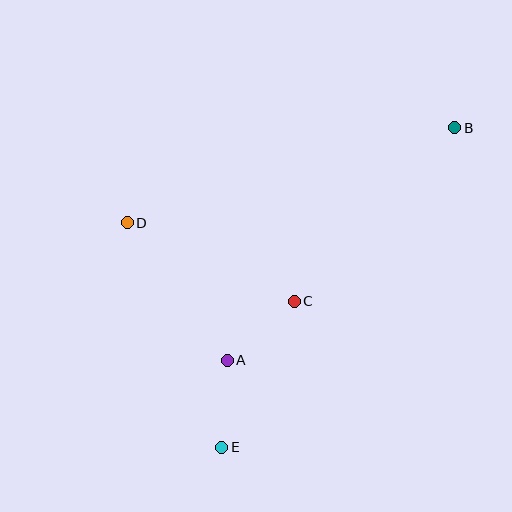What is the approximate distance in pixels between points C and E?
The distance between C and E is approximately 163 pixels.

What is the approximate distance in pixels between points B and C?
The distance between B and C is approximately 236 pixels.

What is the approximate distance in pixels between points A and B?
The distance between A and B is approximately 325 pixels.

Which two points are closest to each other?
Points A and E are closest to each other.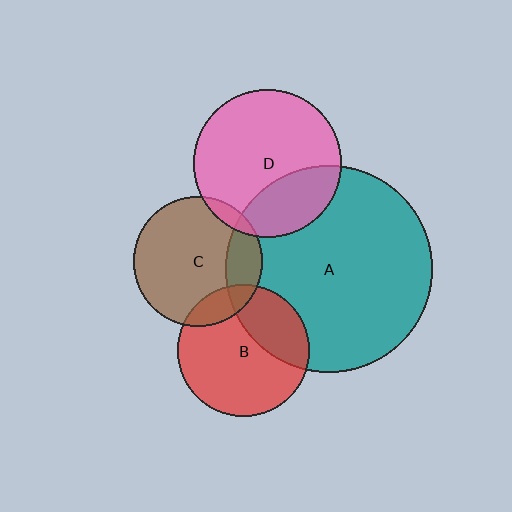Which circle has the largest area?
Circle A (teal).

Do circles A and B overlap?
Yes.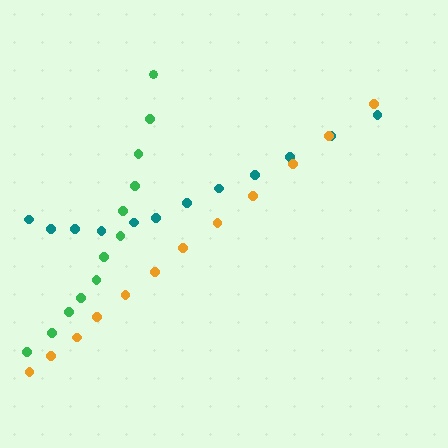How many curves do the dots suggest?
There are 3 distinct paths.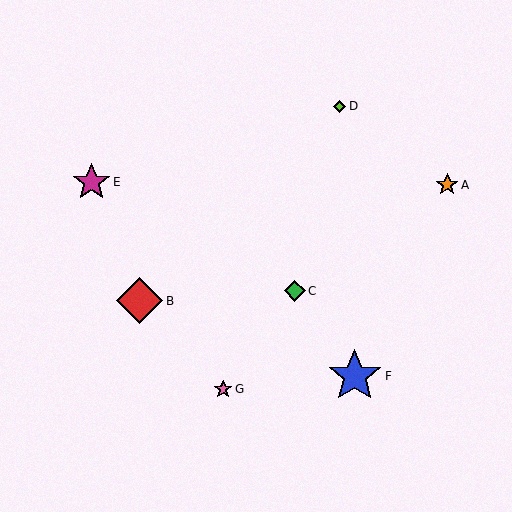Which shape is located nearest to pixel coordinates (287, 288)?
The green diamond (labeled C) at (295, 291) is nearest to that location.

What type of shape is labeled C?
Shape C is a green diamond.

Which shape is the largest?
The blue star (labeled F) is the largest.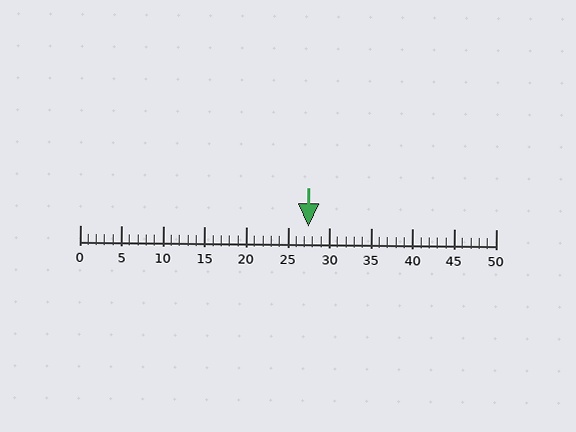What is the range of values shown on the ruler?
The ruler shows values from 0 to 50.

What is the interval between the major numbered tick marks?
The major tick marks are spaced 5 units apart.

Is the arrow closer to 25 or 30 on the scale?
The arrow is closer to 30.